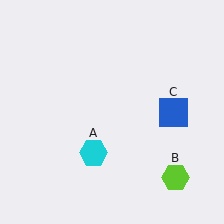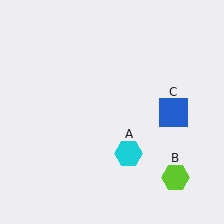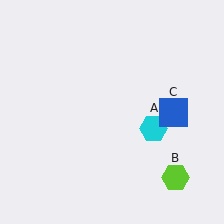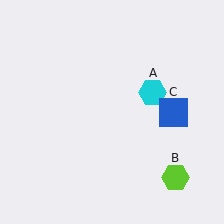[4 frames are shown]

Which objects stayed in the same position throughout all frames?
Lime hexagon (object B) and blue square (object C) remained stationary.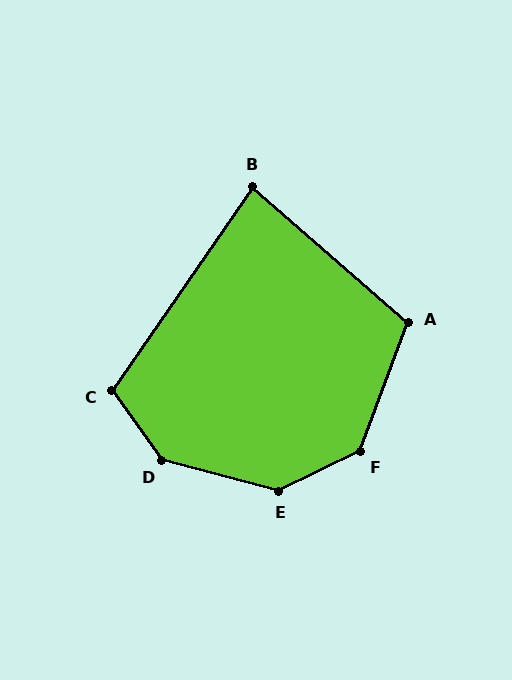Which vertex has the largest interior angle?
D, at approximately 140 degrees.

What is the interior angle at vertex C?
Approximately 110 degrees (obtuse).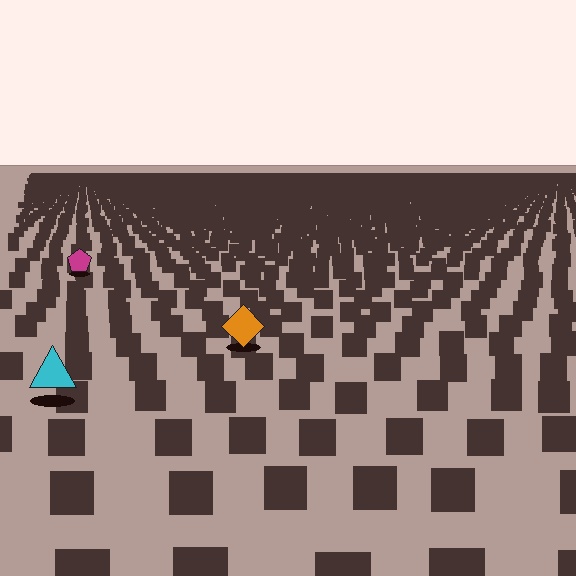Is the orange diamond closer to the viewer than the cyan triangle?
No. The cyan triangle is closer — you can tell from the texture gradient: the ground texture is coarser near it.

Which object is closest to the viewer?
The cyan triangle is closest. The texture marks near it are larger and more spread out.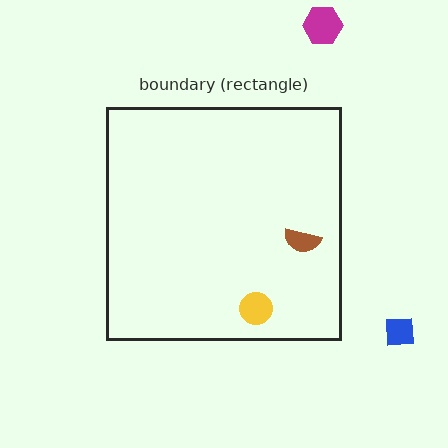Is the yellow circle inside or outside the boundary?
Inside.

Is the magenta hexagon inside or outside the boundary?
Outside.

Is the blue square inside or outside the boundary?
Outside.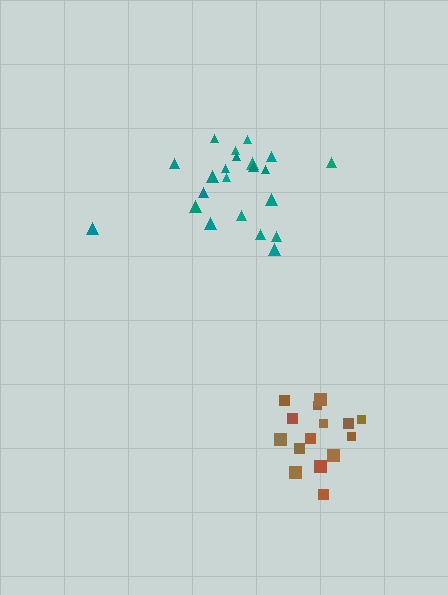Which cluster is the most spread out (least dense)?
Teal.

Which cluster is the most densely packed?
Brown.